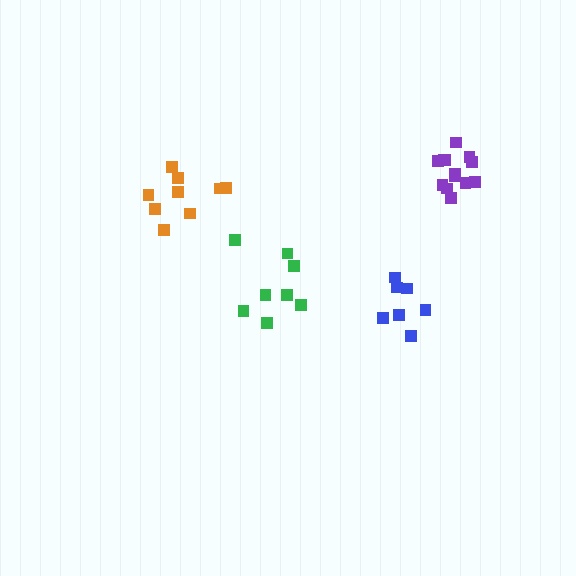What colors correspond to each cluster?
The clusters are colored: green, orange, purple, blue.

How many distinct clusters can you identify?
There are 4 distinct clusters.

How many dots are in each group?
Group 1: 8 dots, Group 2: 9 dots, Group 3: 13 dots, Group 4: 7 dots (37 total).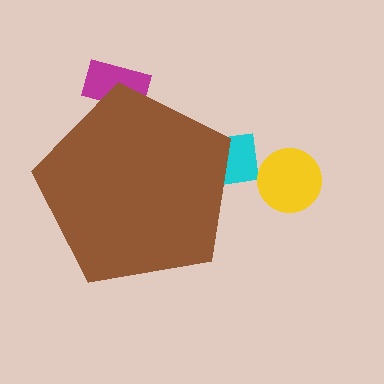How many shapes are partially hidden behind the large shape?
2 shapes are partially hidden.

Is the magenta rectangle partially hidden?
Yes, the magenta rectangle is partially hidden behind the brown pentagon.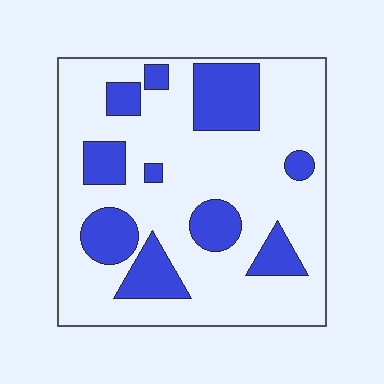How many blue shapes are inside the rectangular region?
10.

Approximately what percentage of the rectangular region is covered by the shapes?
Approximately 25%.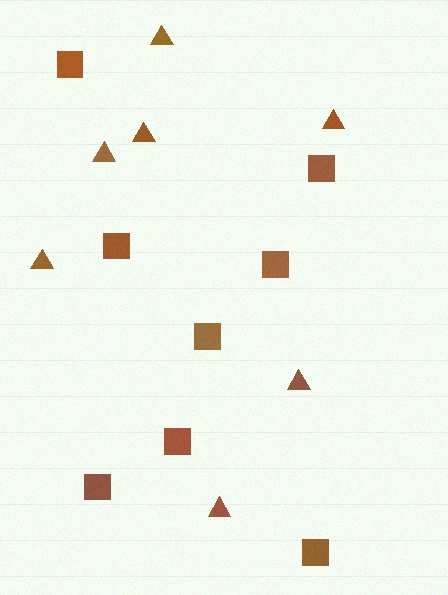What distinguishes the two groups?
There are 2 groups: one group of triangles (7) and one group of squares (8).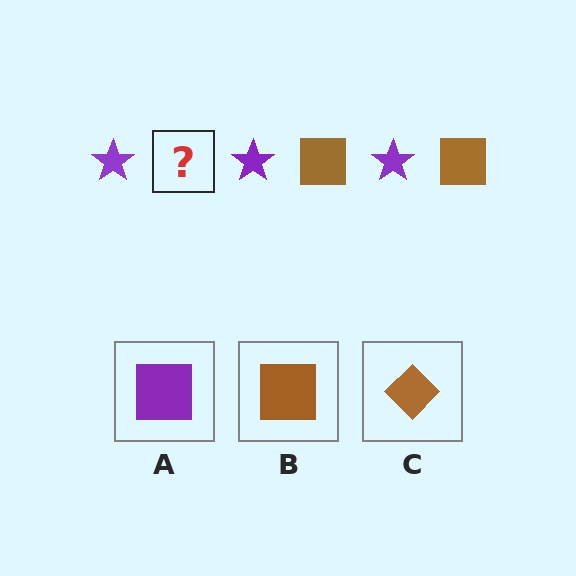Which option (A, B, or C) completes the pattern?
B.